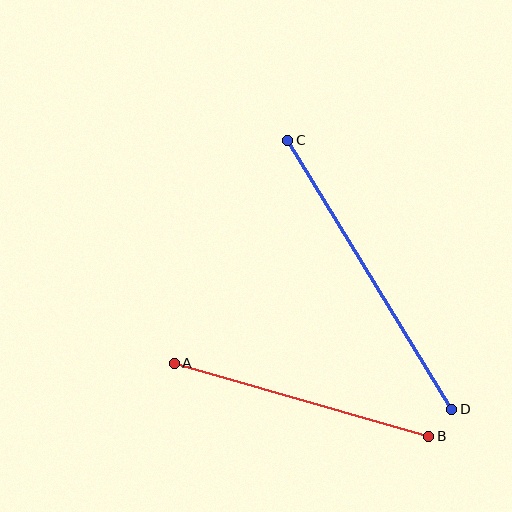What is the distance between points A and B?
The distance is approximately 264 pixels.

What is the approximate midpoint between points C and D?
The midpoint is at approximately (370, 275) pixels.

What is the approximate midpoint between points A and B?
The midpoint is at approximately (302, 400) pixels.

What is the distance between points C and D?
The distance is approximately 315 pixels.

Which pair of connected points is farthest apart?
Points C and D are farthest apart.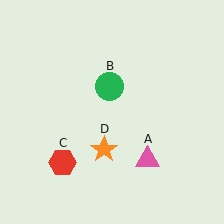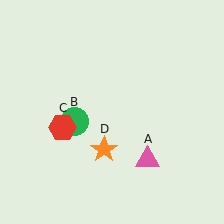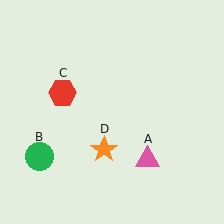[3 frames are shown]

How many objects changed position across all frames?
2 objects changed position: green circle (object B), red hexagon (object C).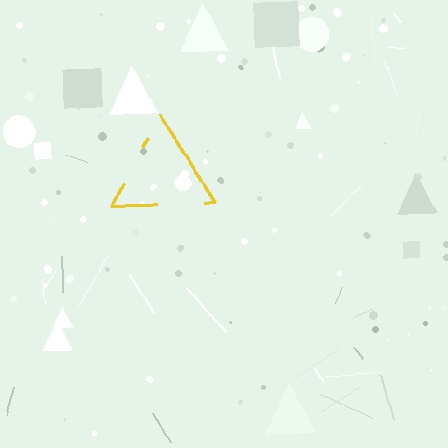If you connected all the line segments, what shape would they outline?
They would outline a triangle.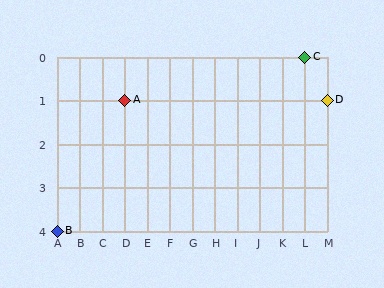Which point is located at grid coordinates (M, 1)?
Point D is at (M, 1).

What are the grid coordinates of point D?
Point D is at grid coordinates (M, 1).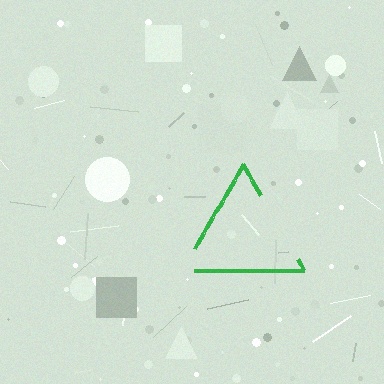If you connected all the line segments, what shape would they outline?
They would outline a triangle.